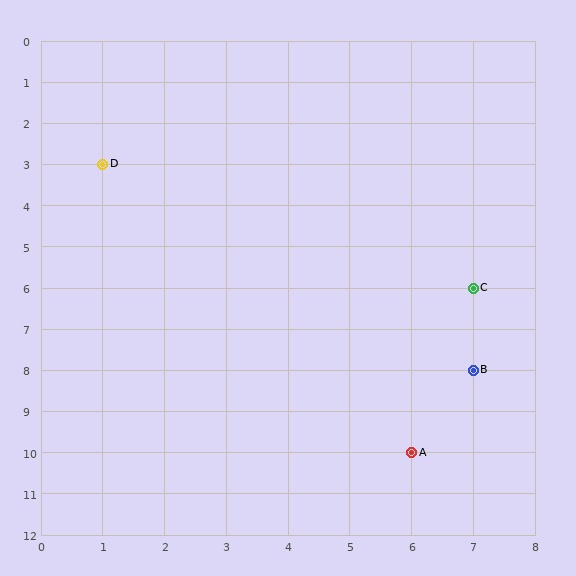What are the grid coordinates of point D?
Point D is at grid coordinates (1, 3).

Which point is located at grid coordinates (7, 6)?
Point C is at (7, 6).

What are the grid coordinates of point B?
Point B is at grid coordinates (7, 8).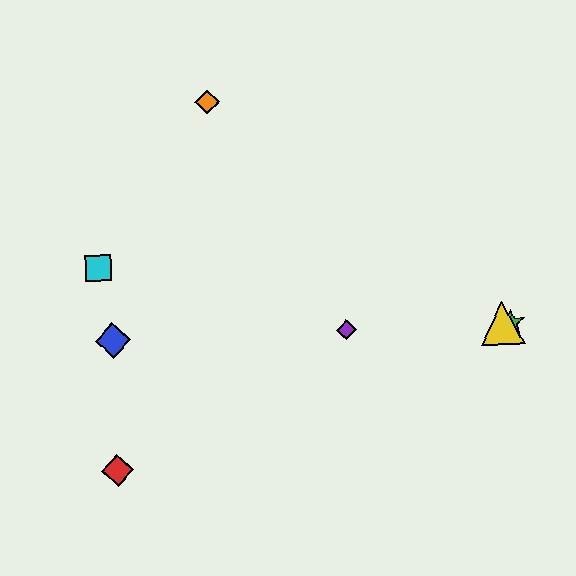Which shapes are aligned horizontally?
The blue diamond, the green star, the yellow triangle, the purple diamond are aligned horizontally.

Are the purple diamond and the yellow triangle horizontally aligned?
Yes, both are at y≈330.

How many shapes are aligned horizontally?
4 shapes (the blue diamond, the green star, the yellow triangle, the purple diamond) are aligned horizontally.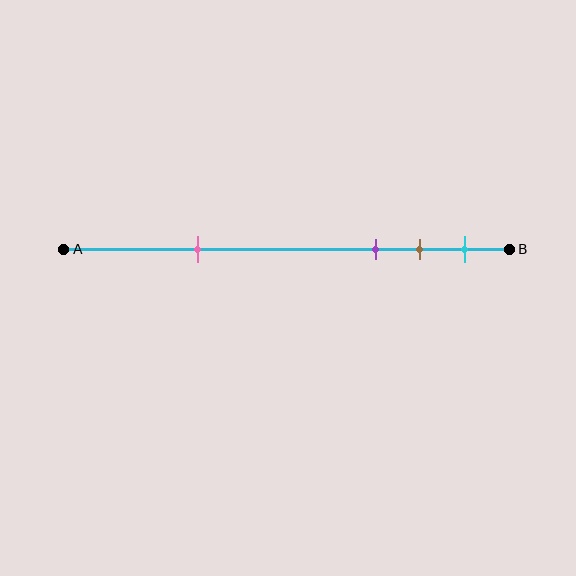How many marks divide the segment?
There are 4 marks dividing the segment.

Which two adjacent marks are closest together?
The brown and cyan marks are the closest adjacent pair.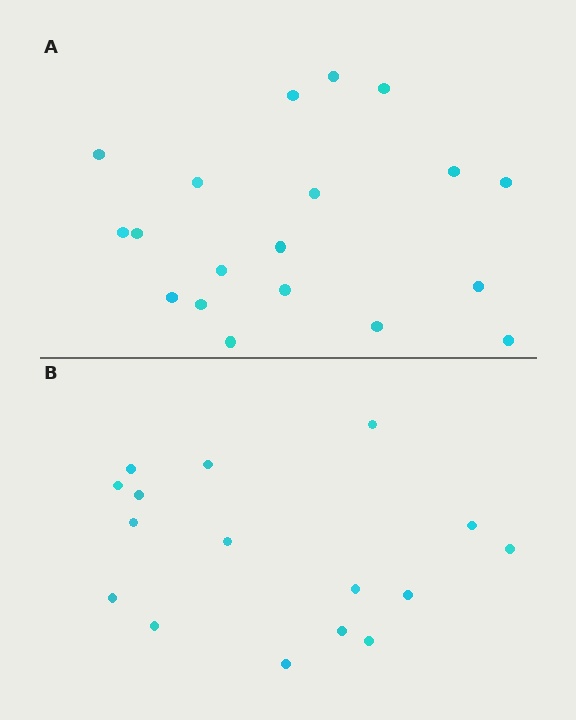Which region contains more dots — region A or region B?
Region A (the top region) has more dots.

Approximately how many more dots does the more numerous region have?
Region A has just a few more — roughly 2 or 3 more dots than region B.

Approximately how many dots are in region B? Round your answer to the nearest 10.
About 20 dots. (The exact count is 16, which rounds to 20.)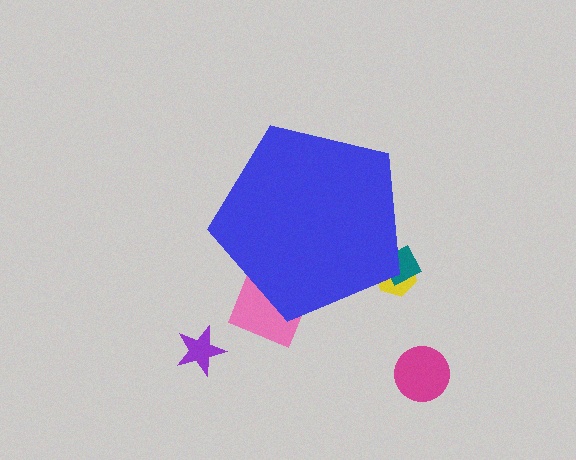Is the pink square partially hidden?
Yes, the pink square is partially hidden behind the blue pentagon.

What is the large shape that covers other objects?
A blue pentagon.